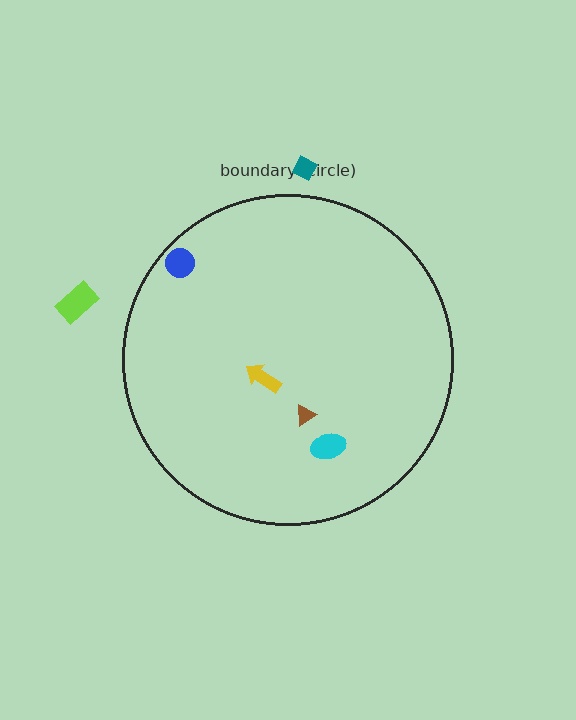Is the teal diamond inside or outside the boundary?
Outside.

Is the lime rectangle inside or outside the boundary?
Outside.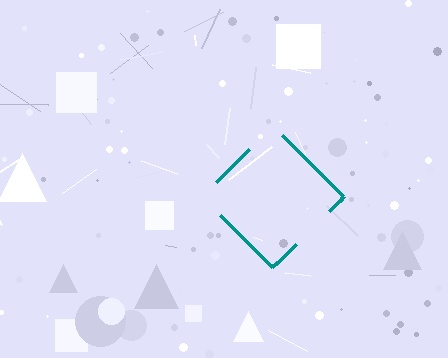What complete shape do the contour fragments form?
The contour fragments form a diamond.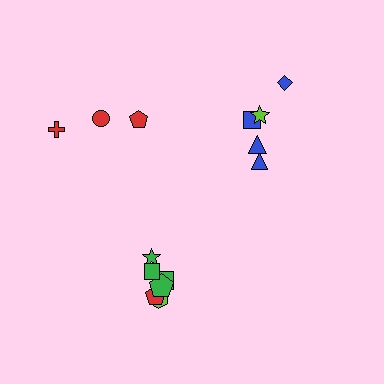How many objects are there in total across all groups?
There are 14 objects.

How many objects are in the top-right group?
There are 5 objects.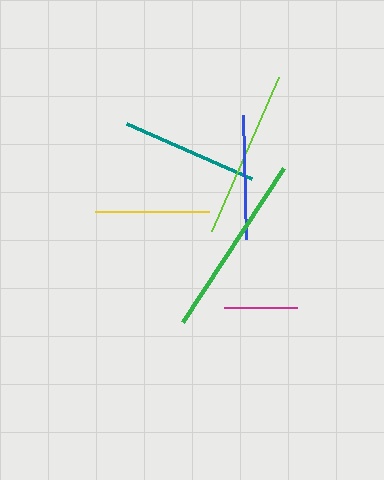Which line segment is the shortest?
The magenta line is the shortest at approximately 72 pixels.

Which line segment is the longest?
The green line is the longest at approximately 184 pixels.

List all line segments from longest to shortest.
From longest to shortest: green, lime, teal, blue, yellow, magenta.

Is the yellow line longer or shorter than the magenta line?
The yellow line is longer than the magenta line.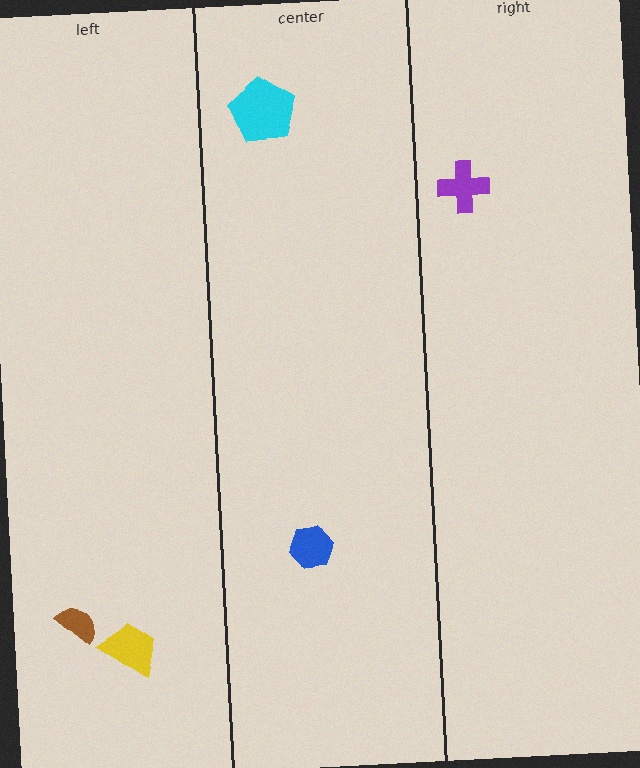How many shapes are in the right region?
1.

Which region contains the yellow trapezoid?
The left region.